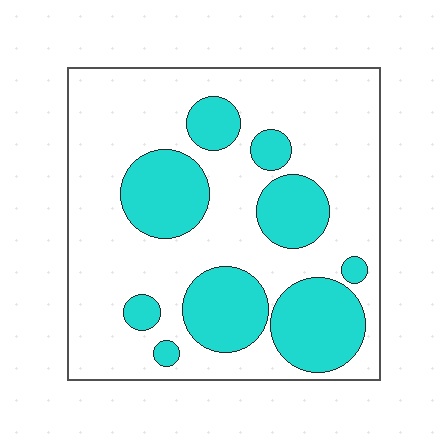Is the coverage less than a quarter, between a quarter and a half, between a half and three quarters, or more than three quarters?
Between a quarter and a half.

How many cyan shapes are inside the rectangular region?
9.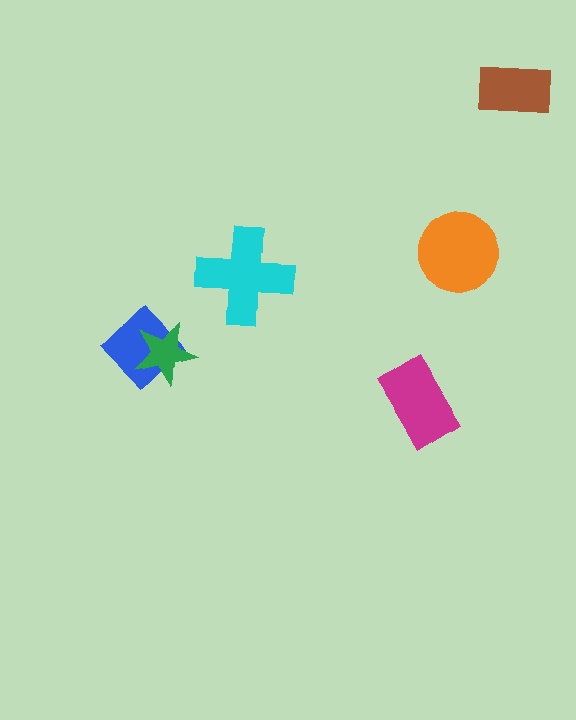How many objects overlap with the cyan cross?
0 objects overlap with the cyan cross.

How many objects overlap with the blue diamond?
1 object overlaps with the blue diamond.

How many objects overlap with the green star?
1 object overlaps with the green star.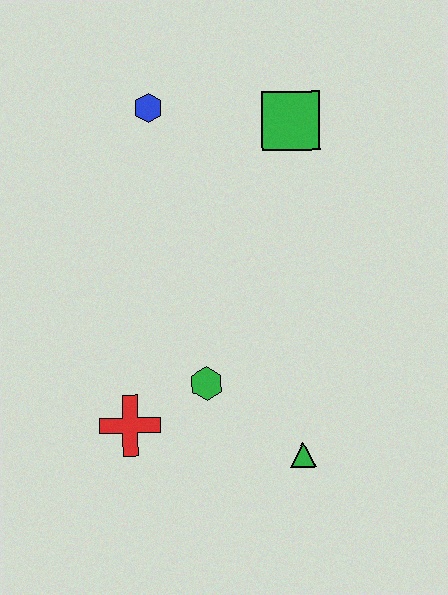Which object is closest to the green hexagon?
The red cross is closest to the green hexagon.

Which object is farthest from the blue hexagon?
The green triangle is farthest from the blue hexagon.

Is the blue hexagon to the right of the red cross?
Yes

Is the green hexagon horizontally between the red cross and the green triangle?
Yes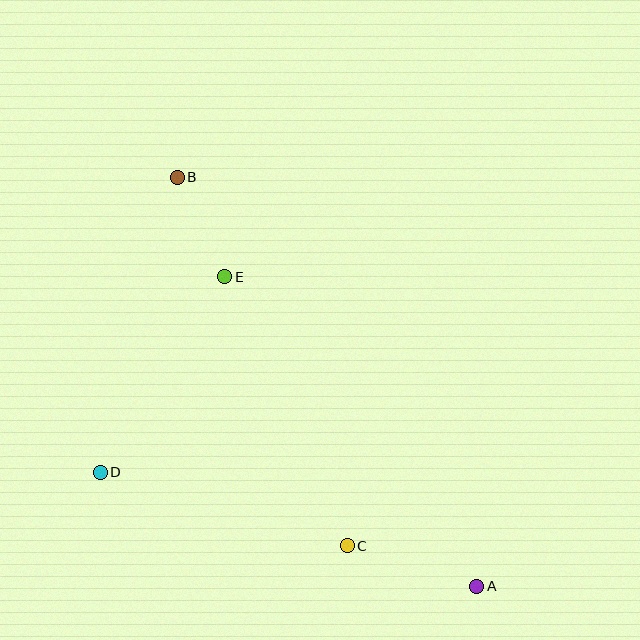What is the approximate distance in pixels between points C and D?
The distance between C and D is approximately 258 pixels.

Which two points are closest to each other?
Points B and E are closest to each other.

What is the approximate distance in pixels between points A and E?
The distance between A and E is approximately 399 pixels.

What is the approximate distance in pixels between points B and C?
The distance between B and C is approximately 406 pixels.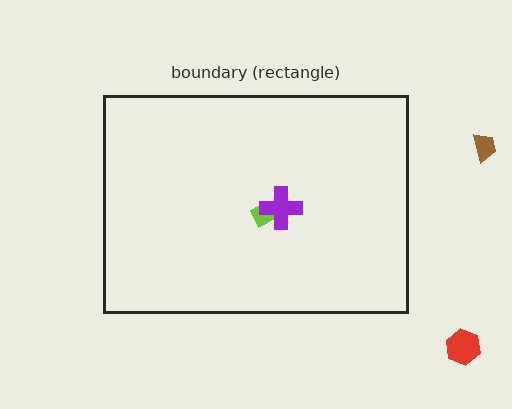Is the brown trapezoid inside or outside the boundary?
Outside.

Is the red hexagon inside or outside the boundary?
Outside.